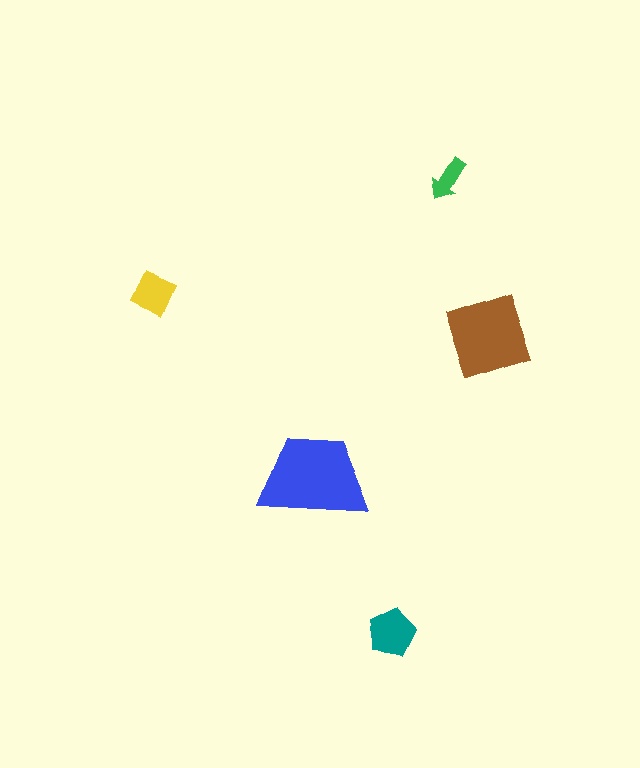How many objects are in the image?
There are 5 objects in the image.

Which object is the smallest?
The green arrow.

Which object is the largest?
The blue trapezoid.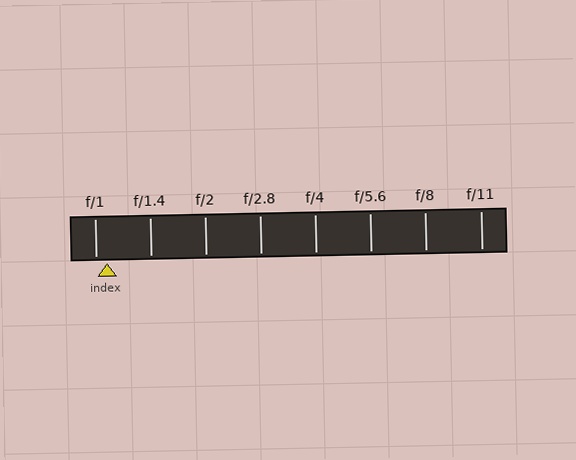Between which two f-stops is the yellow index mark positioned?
The index mark is between f/1 and f/1.4.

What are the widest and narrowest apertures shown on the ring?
The widest aperture shown is f/1 and the narrowest is f/11.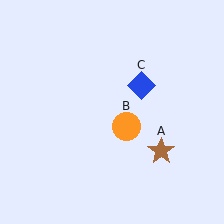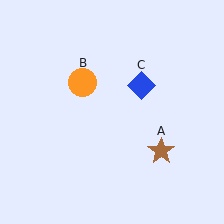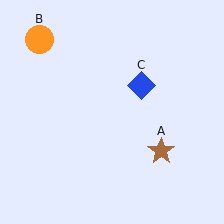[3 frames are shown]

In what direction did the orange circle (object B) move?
The orange circle (object B) moved up and to the left.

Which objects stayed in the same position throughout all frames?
Brown star (object A) and blue diamond (object C) remained stationary.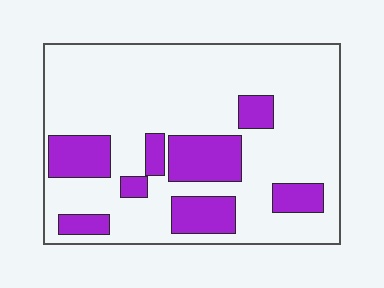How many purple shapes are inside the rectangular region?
8.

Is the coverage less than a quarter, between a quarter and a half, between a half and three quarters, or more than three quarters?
Less than a quarter.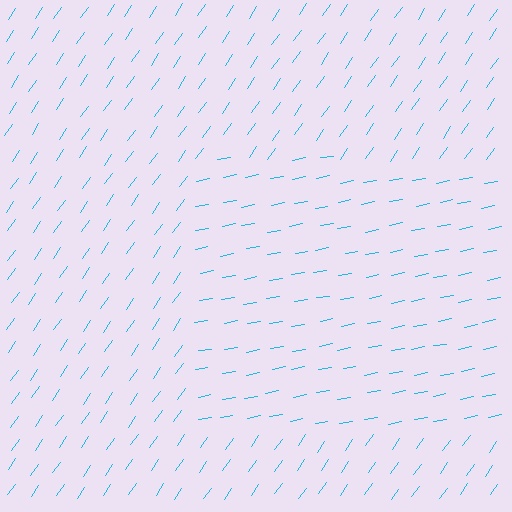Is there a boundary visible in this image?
Yes, there is a texture boundary formed by a change in line orientation.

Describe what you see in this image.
The image is filled with small cyan line segments. A rectangle region in the image has lines oriented differently from the surrounding lines, creating a visible texture boundary.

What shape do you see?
I see a rectangle.